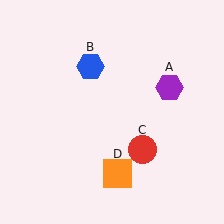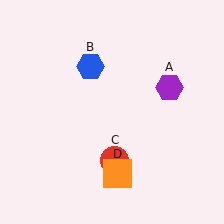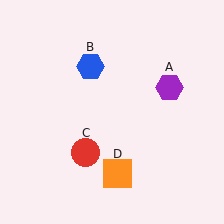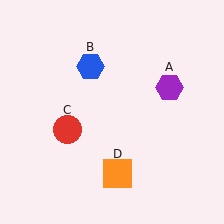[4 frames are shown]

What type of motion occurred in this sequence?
The red circle (object C) rotated clockwise around the center of the scene.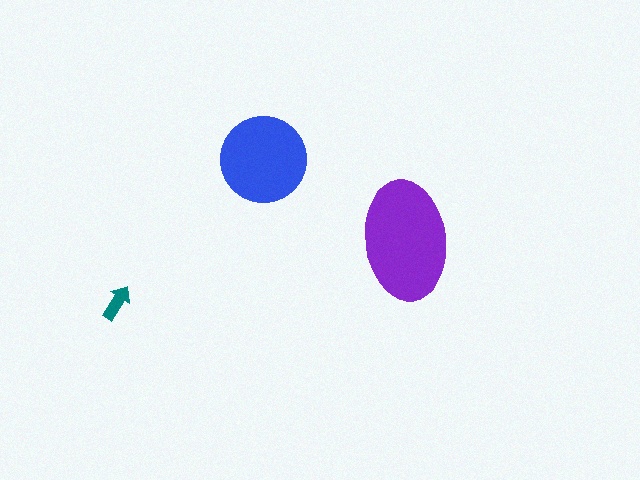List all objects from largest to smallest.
The purple ellipse, the blue circle, the teal arrow.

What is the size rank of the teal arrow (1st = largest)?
3rd.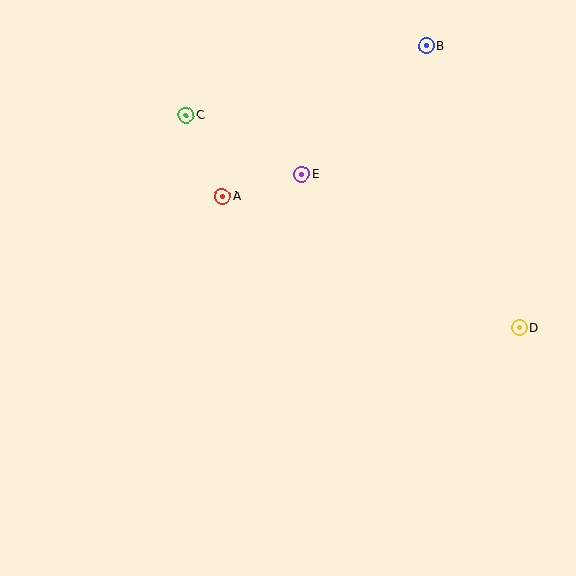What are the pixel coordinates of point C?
Point C is at (186, 115).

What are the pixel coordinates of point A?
Point A is at (222, 196).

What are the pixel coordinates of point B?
Point B is at (426, 46).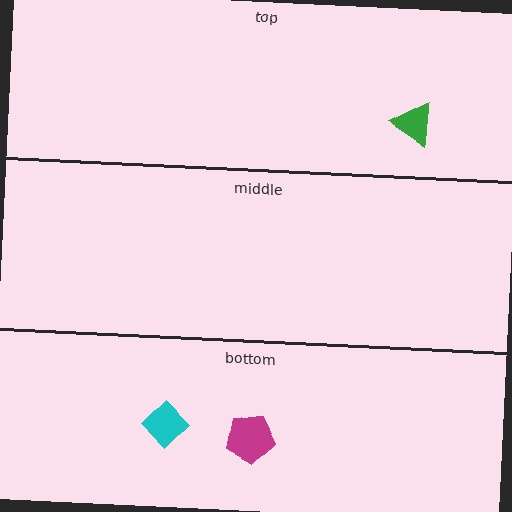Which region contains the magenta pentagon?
The bottom region.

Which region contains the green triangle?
The top region.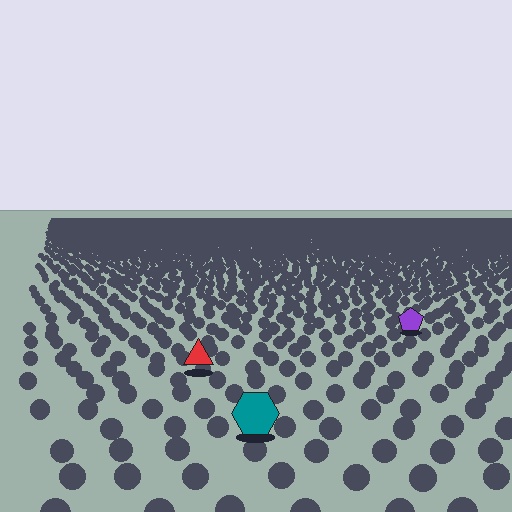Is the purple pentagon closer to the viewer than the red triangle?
No. The red triangle is closer — you can tell from the texture gradient: the ground texture is coarser near it.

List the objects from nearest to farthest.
From nearest to farthest: the teal hexagon, the red triangle, the purple pentagon.